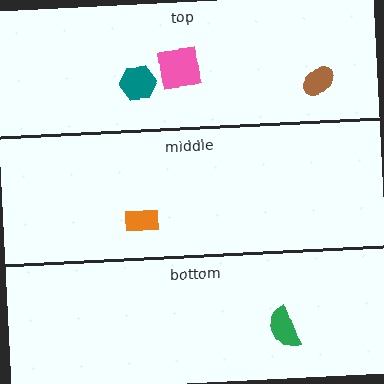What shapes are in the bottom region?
The green semicircle.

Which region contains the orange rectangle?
The middle region.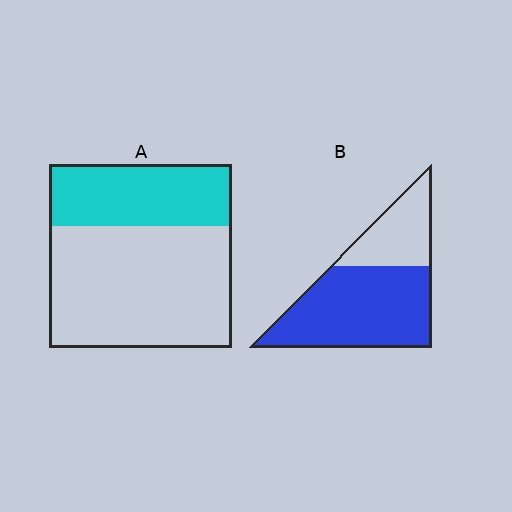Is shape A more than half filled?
No.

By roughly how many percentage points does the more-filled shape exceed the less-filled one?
By roughly 35 percentage points (B over A).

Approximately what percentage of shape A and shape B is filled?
A is approximately 35% and B is approximately 70%.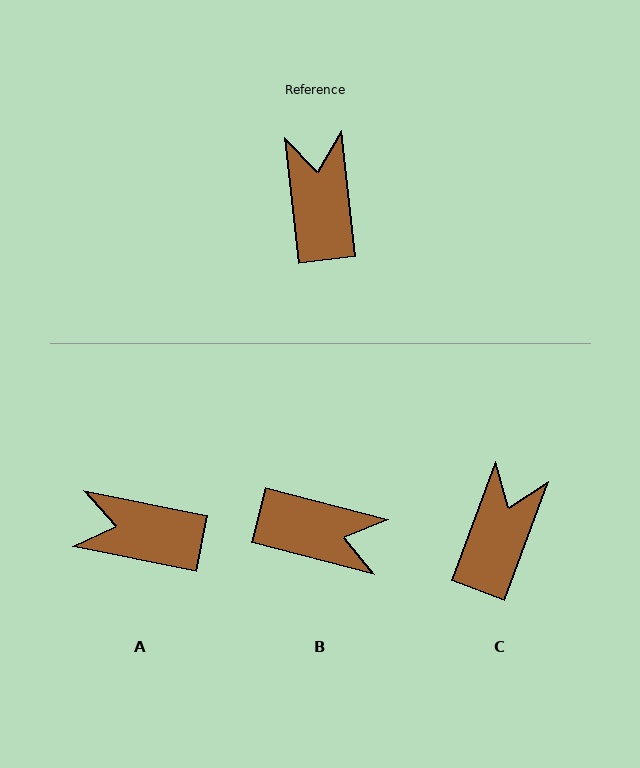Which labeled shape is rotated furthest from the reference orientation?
B, about 111 degrees away.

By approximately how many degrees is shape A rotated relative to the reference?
Approximately 72 degrees counter-clockwise.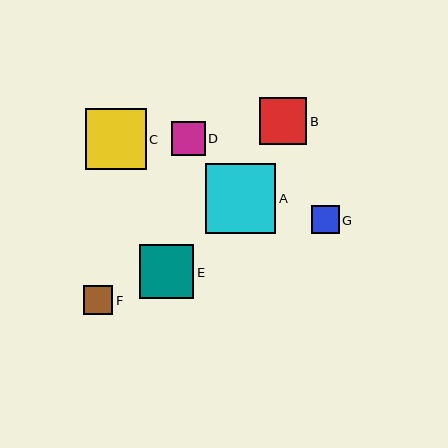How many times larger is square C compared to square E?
Square C is approximately 1.1 times the size of square E.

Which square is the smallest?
Square G is the smallest with a size of approximately 27 pixels.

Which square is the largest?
Square A is the largest with a size of approximately 71 pixels.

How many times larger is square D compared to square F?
Square D is approximately 1.2 times the size of square F.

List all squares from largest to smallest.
From largest to smallest: A, C, E, B, D, F, G.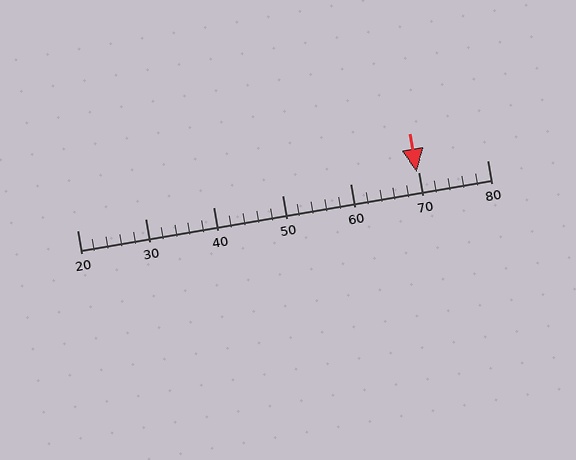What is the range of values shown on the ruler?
The ruler shows values from 20 to 80.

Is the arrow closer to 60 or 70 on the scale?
The arrow is closer to 70.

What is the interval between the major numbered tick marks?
The major tick marks are spaced 10 units apart.